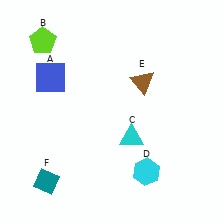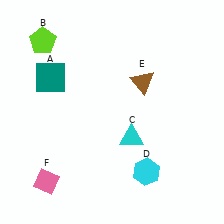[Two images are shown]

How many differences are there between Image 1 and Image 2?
There are 2 differences between the two images.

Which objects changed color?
A changed from blue to teal. F changed from teal to pink.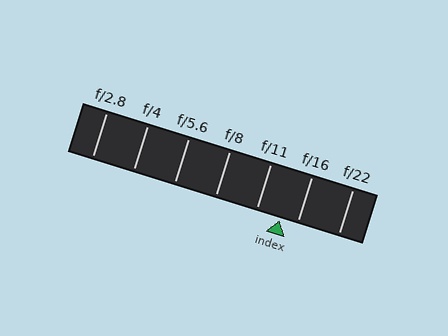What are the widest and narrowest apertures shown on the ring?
The widest aperture shown is f/2.8 and the narrowest is f/22.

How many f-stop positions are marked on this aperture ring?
There are 7 f-stop positions marked.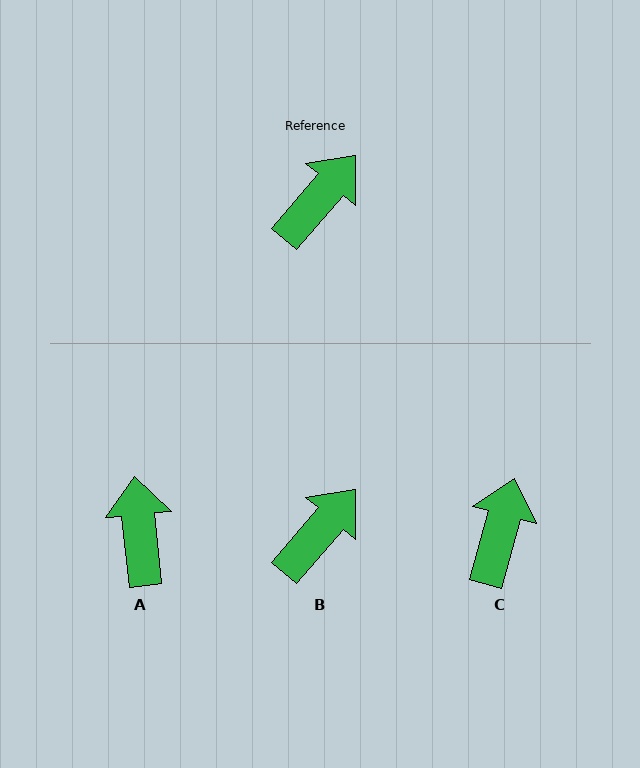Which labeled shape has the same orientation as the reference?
B.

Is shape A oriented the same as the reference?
No, it is off by about 46 degrees.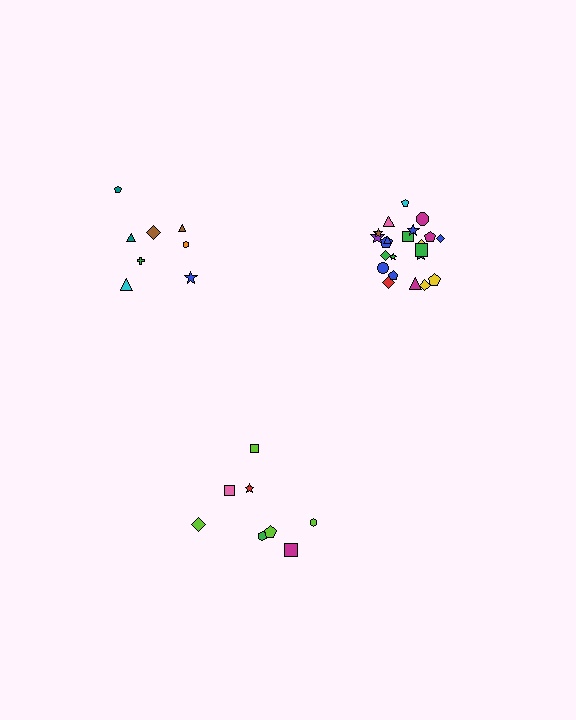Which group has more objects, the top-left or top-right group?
The top-right group.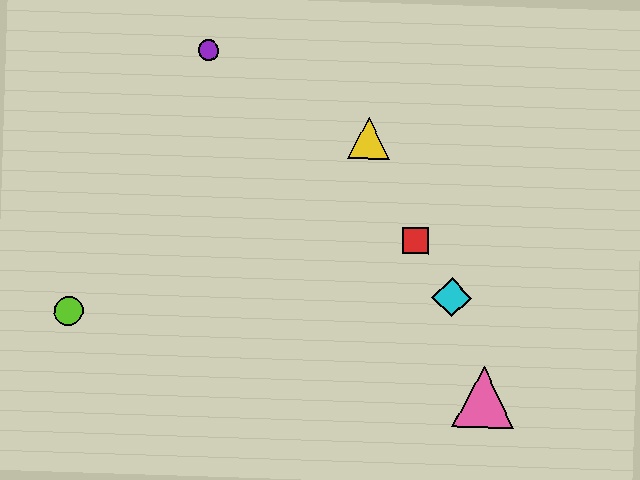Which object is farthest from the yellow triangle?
The lime circle is farthest from the yellow triangle.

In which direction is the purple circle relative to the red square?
The purple circle is to the left of the red square.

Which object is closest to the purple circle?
The yellow triangle is closest to the purple circle.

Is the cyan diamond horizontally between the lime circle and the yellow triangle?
No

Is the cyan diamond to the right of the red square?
Yes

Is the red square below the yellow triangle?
Yes